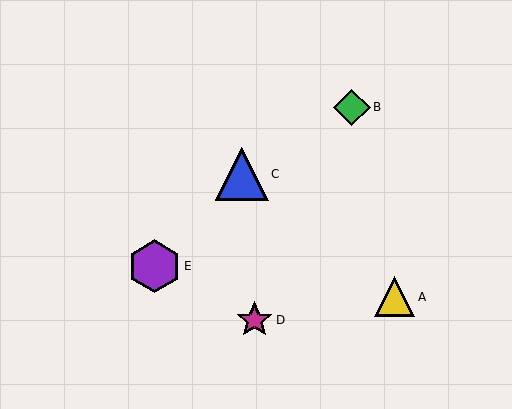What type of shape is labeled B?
Shape B is a green diamond.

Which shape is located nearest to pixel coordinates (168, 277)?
The purple hexagon (labeled E) at (155, 266) is nearest to that location.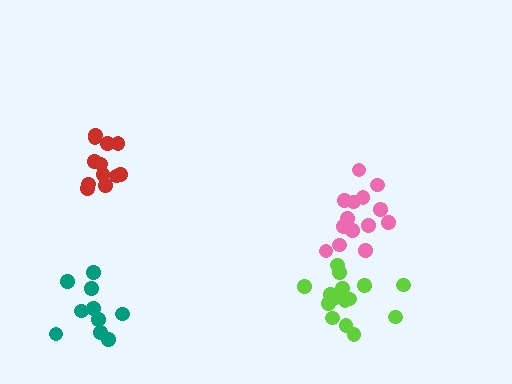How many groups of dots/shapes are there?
There are 4 groups.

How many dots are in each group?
Group 1: 10 dots, Group 2: 15 dots, Group 3: 15 dots, Group 4: 12 dots (52 total).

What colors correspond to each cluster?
The clusters are colored: teal, pink, lime, red.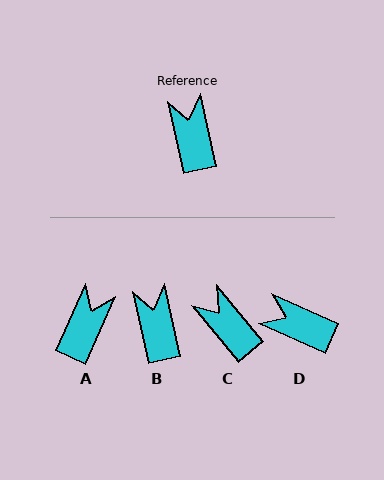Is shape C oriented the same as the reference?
No, it is off by about 27 degrees.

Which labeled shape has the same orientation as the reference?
B.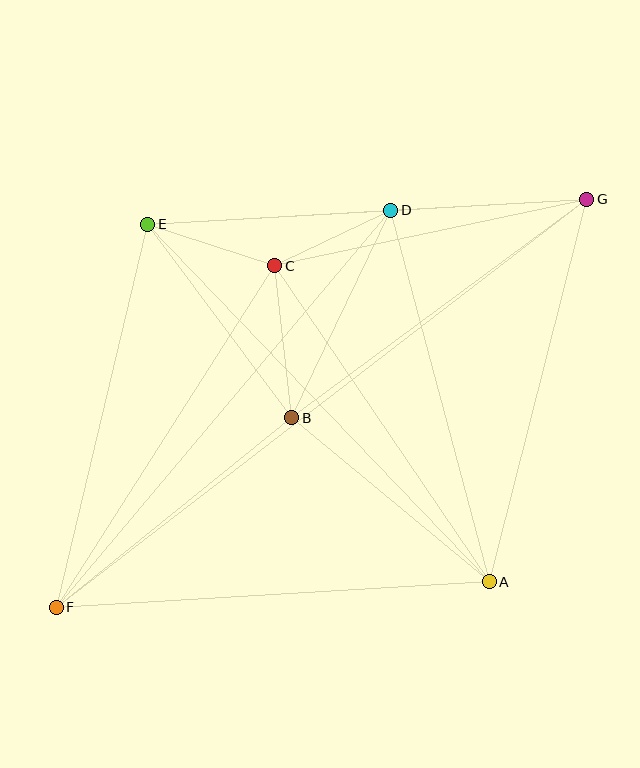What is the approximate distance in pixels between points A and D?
The distance between A and D is approximately 384 pixels.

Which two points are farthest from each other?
Points F and G are farthest from each other.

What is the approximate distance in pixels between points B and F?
The distance between B and F is approximately 302 pixels.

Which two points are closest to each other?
Points C and D are closest to each other.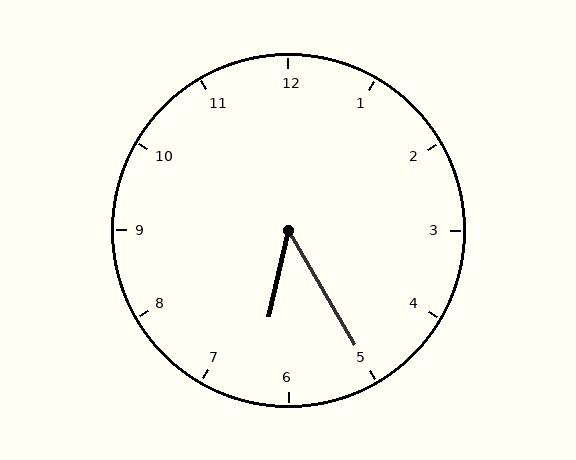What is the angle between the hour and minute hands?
Approximately 42 degrees.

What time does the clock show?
6:25.